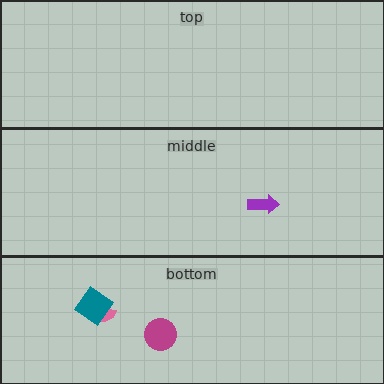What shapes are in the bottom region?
The magenta circle, the pink semicircle, the teal diamond.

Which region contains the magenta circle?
The bottom region.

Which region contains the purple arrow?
The middle region.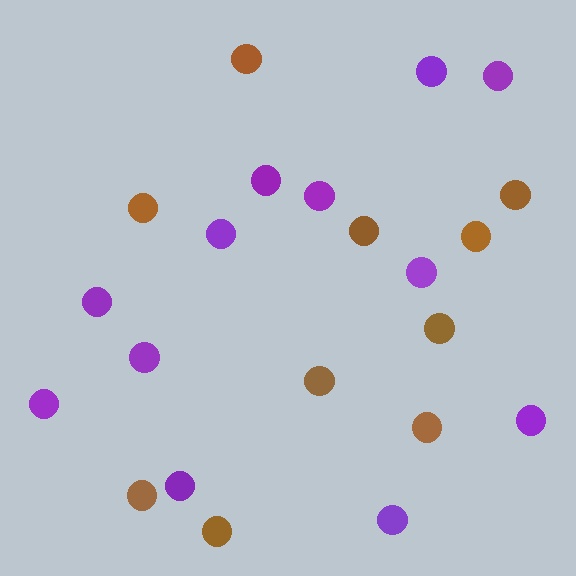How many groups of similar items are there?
There are 2 groups: one group of purple circles (12) and one group of brown circles (10).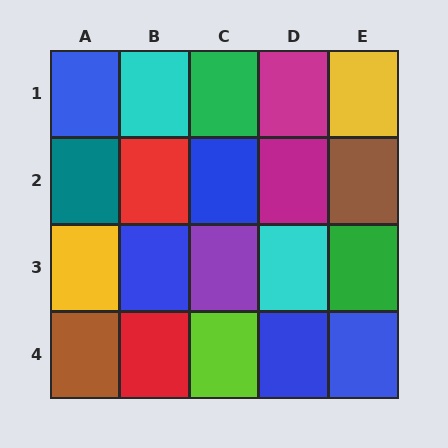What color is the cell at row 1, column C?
Green.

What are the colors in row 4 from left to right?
Brown, red, lime, blue, blue.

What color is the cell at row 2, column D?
Magenta.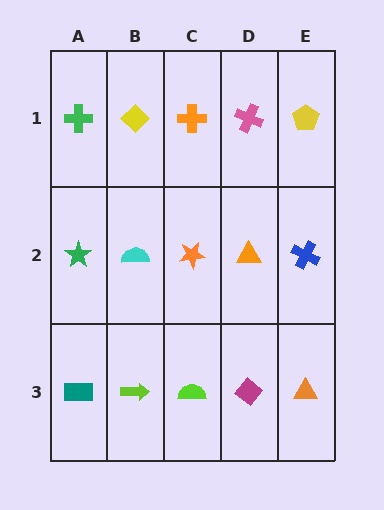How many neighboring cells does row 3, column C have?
3.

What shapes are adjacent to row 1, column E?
A blue cross (row 2, column E), a pink cross (row 1, column D).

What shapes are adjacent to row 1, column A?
A green star (row 2, column A), a yellow diamond (row 1, column B).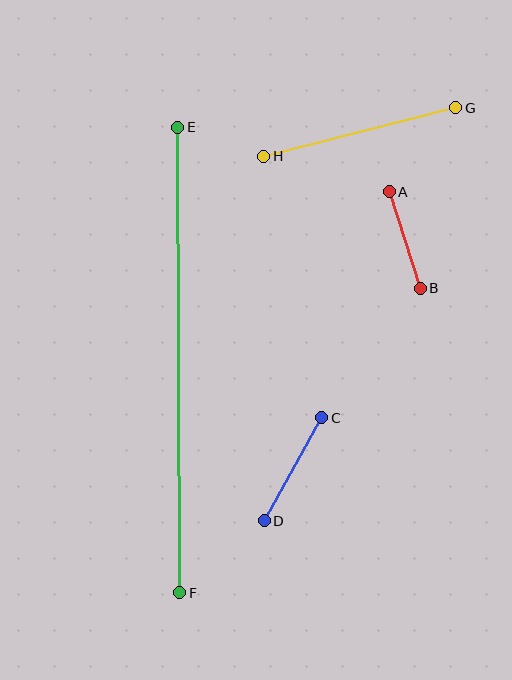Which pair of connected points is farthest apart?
Points E and F are farthest apart.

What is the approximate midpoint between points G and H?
The midpoint is at approximately (360, 132) pixels.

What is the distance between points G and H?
The distance is approximately 198 pixels.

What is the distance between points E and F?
The distance is approximately 465 pixels.